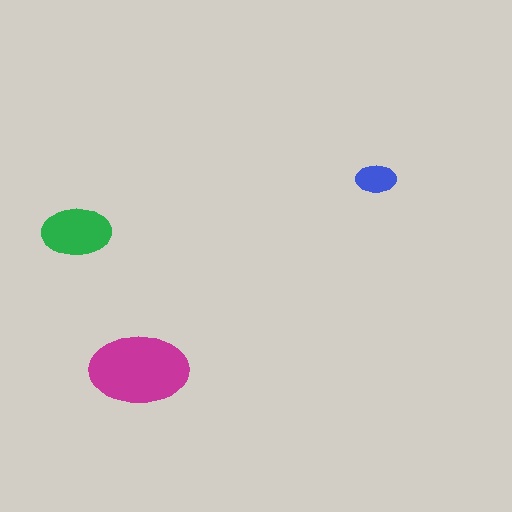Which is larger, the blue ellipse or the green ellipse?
The green one.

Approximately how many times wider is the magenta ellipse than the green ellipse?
About 1.5 times wider.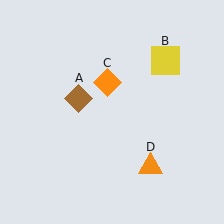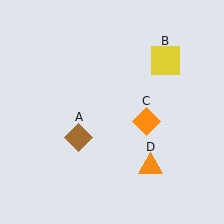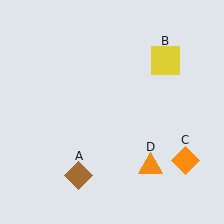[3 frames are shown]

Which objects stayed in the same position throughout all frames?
Yellow square (object B) and orange triangle (object D) remained stationary.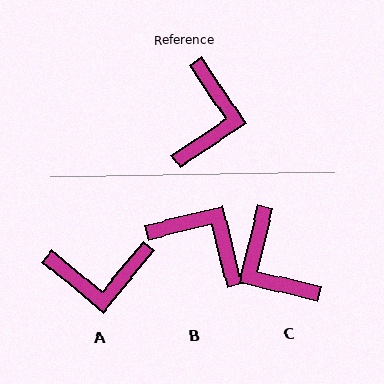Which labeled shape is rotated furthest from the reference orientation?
C, about 137 degrees away.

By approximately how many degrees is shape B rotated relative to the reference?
Approximately 70 degrees counter-clockwise.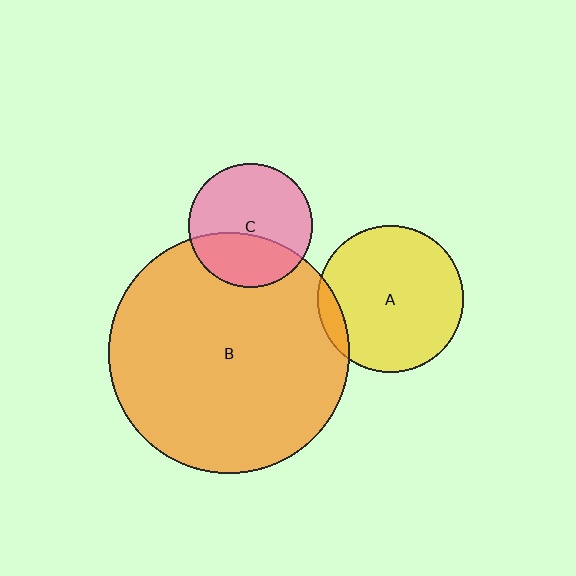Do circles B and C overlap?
Yes.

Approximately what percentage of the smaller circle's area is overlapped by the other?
Approximately 35%.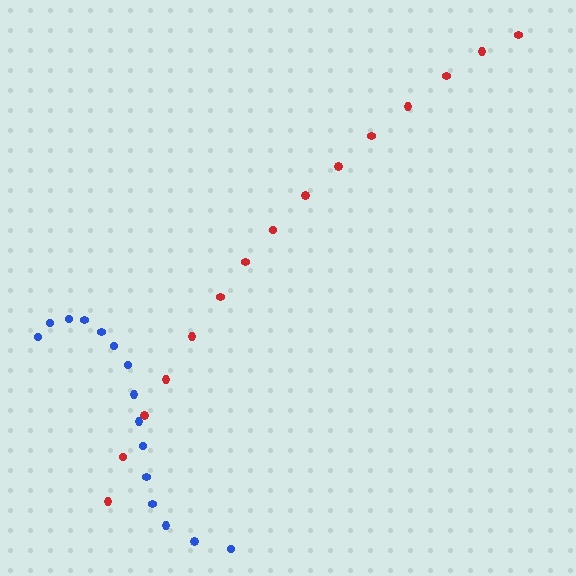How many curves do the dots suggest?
There are 2 distinct paths.